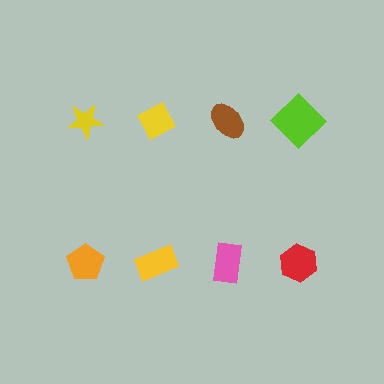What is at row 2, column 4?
A red hexagon.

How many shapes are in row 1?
4 shapes.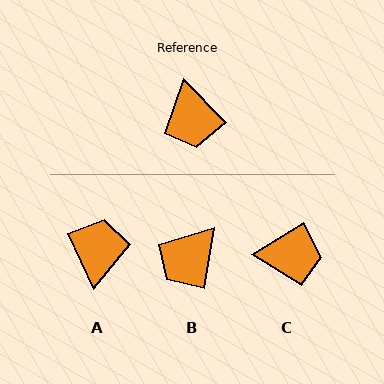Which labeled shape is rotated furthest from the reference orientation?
A, about 160 degrees away.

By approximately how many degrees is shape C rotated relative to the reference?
Approximately 77 degrees counter-clockwise.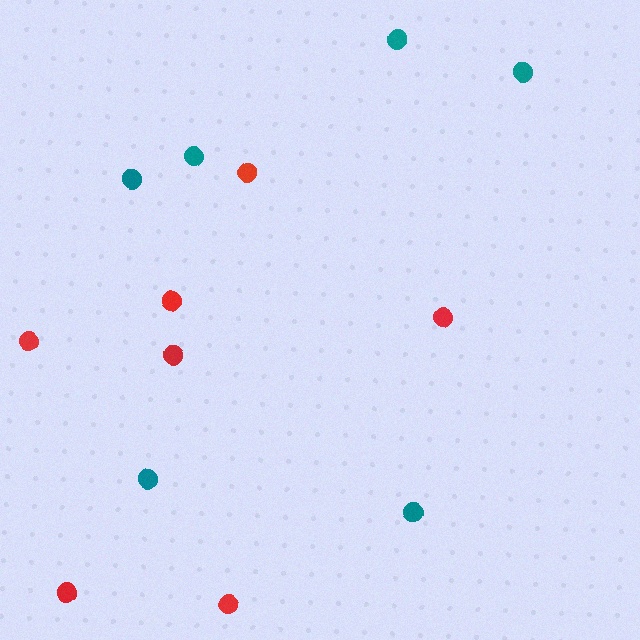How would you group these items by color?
There are 2 groups: one group of red circles (7) and one group of teal circles (6).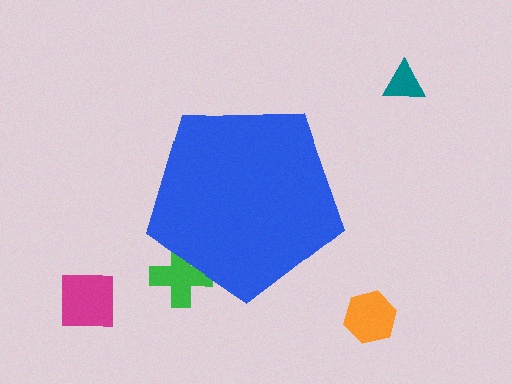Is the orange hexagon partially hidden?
No, the orange hexagon is fully visible.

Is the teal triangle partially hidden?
No, the teal triangle is fully visible.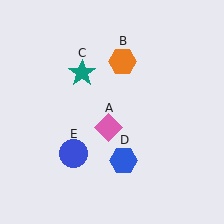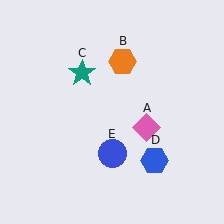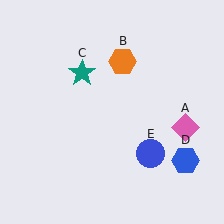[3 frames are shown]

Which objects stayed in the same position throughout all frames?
Orange hexagon (object B) and teal star (object C) remained stationary.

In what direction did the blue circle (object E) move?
The blue circle (object E) moved right.